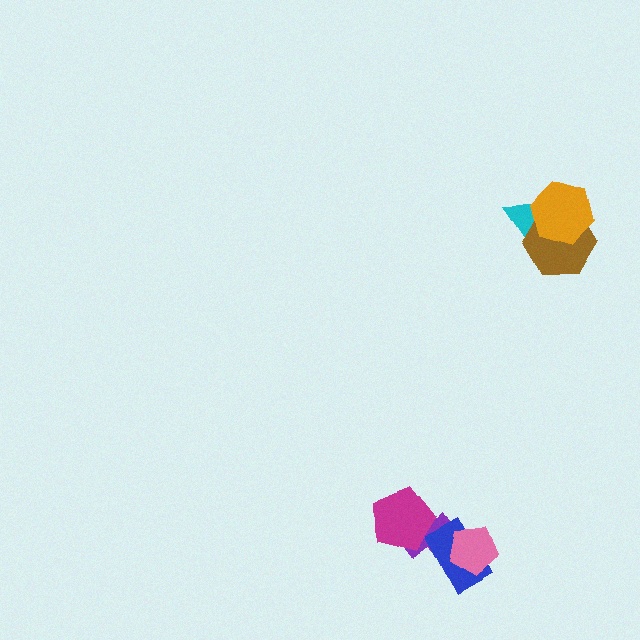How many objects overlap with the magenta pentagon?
1 object overlaps with the magenta pentagon.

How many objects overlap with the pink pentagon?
1 object overlaps with the pink pentagon.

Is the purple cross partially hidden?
Yes, it is partially covered by another shape.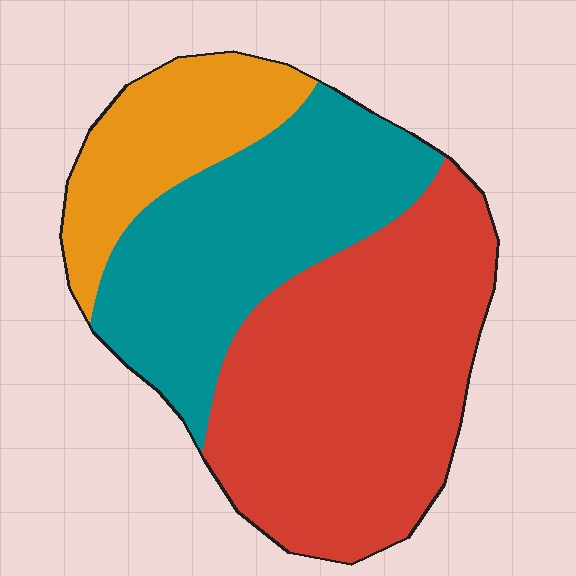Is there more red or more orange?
Red.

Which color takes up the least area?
Orange, at roughly 20%.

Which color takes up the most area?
Red, at roughly 50%.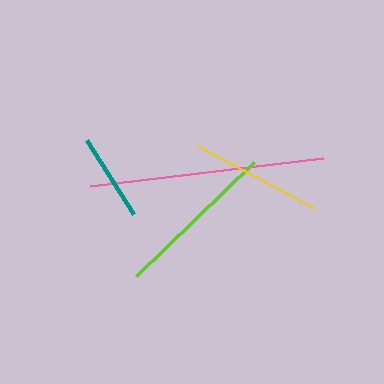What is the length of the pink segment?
The pink segment is approximately 234 pixels long.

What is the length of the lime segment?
The lime segment is approximately 164 pixels long.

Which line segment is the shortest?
The teal line is the shortest at approximately 88 pixels.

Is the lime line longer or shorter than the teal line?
The lime line is longer than the teal line.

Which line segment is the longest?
The pink line is the longest at approximately 234 pixels.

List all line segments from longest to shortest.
From longest to shortest: pink, lime, yellow, teal.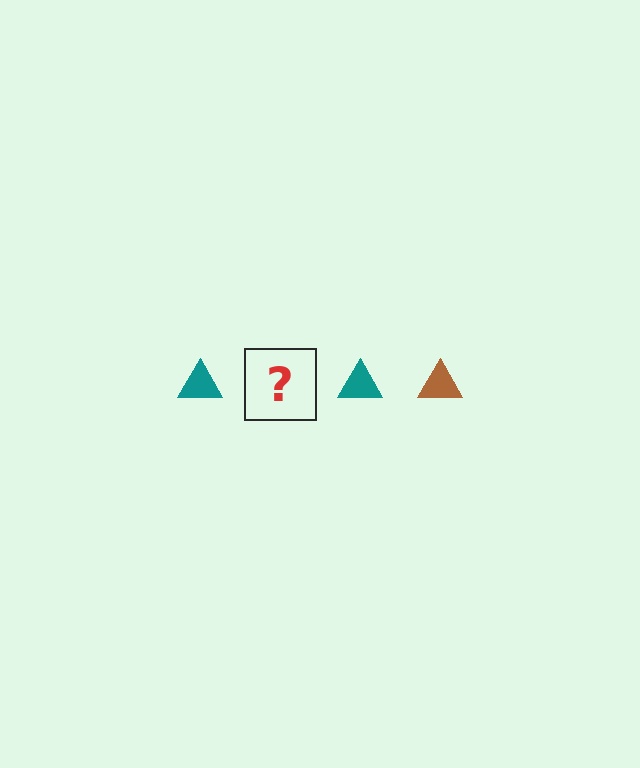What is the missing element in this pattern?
The missing element is a brown triangle.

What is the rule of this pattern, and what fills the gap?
The rule is that the pattern cycles through teal, brown triangles. The gap should be filled with a brown triangle.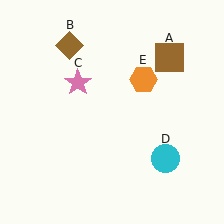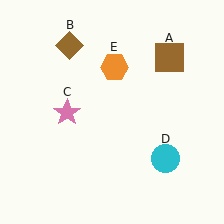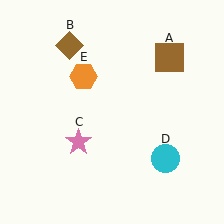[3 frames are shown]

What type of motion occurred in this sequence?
The pink star (object C), orange hexagon (object E) rotated counterclockwise around the center of the scene.